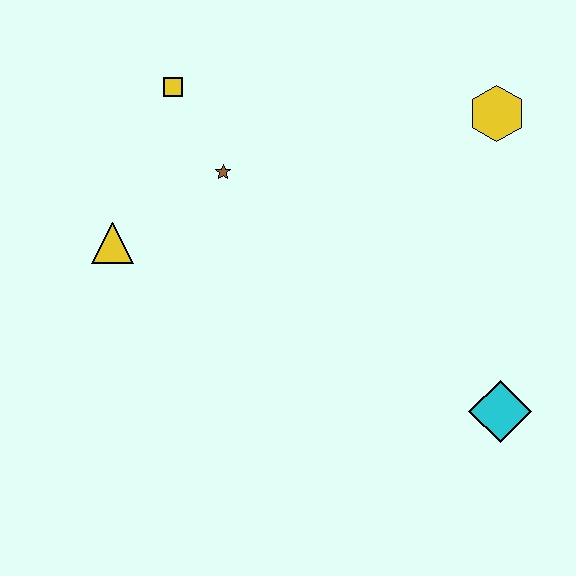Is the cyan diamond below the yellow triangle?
Yes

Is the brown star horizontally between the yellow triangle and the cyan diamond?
Yes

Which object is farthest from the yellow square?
The cyan diamond is farthest from the yellow square.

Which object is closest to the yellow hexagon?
The brown star is closest to the yellow hexagon.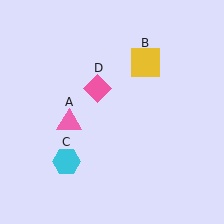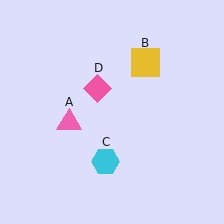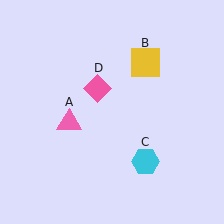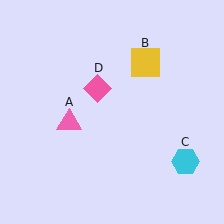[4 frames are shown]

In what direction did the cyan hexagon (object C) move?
The cyan hexagon (object C) moved right.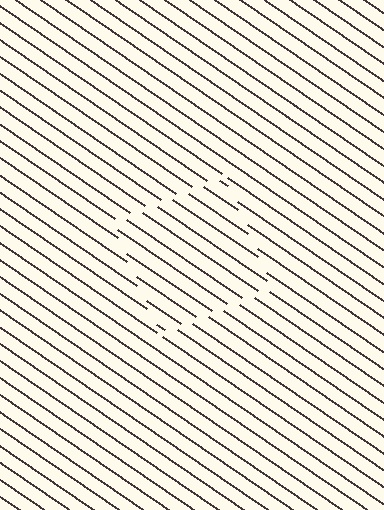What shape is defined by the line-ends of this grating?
An illusory square. The interior of the shape contains the same grating, shifted by half a period — the contour is defined by the phase discontinuity where line-ends from the inner and outer gratings abut.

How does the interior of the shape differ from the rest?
The interior of the shape contains the same grating, shifted by half a period — the contour is defined by the phase discontinuity where line-ends from the inner and outer gratings abut.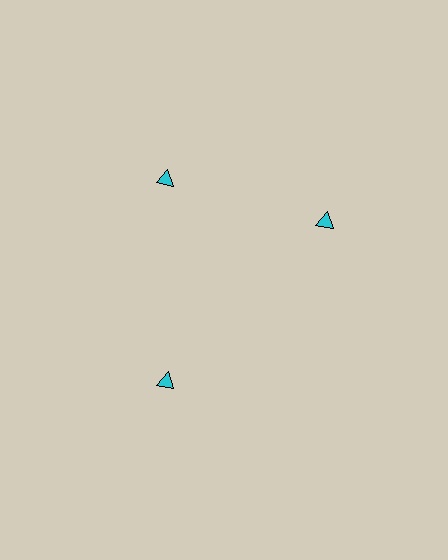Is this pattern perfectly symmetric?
No. The 3 cyan triangles are arranged in a ring, but one element near the 3 o'clock position is rotated out of alignment along the ring, breaking the 3-fold rotational symmetry.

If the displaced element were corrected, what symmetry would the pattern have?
It would have 3-fold rotational symmetry — the pattern would map onto itself every 120 degrees.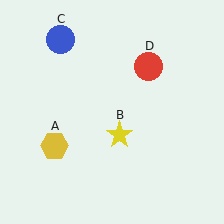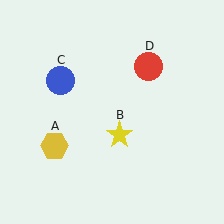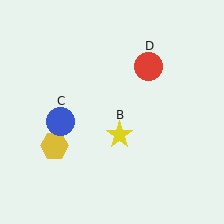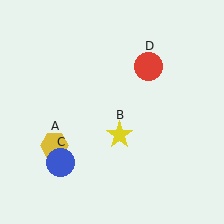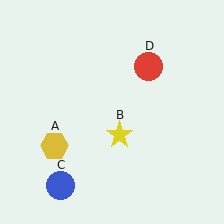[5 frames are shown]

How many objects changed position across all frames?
1 object changed position: blue circle (object C).